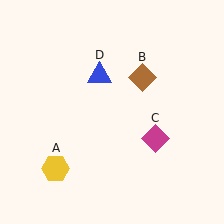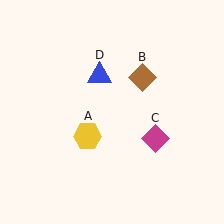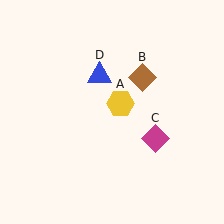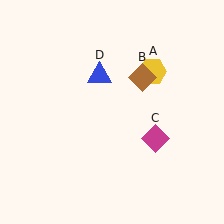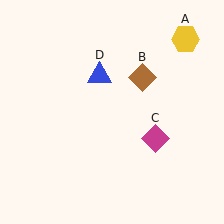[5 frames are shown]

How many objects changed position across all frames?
1 object changed position: yellow hexagon (object A).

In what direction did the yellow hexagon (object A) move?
The yellow hexagon (object A) moved up and to the right.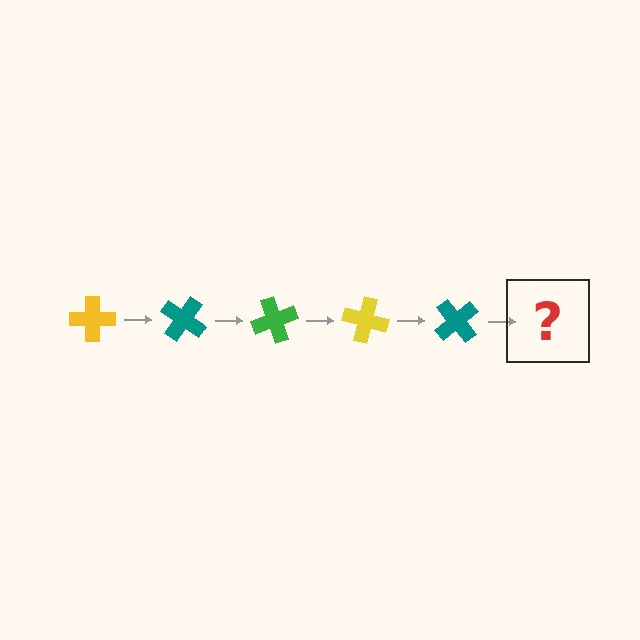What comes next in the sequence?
The next element should be a green cross, rotated 175 degrees from the start.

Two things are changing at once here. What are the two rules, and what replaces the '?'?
The two rules are that it rotates 35 degrees each step and the color cycles through yellow, teal, and green. The '?' should be a green cross, rotated 175 degrees from the start.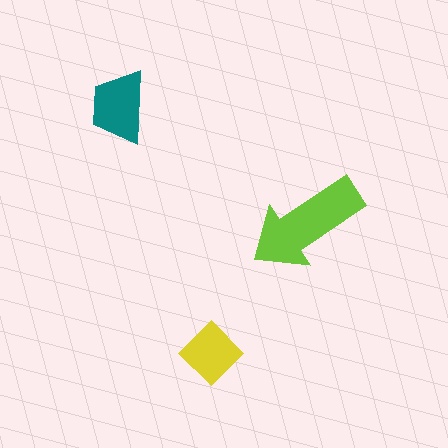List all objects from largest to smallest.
The lime arrow, the teal trapezoid, the yellow diamond.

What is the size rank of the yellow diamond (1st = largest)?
3rd.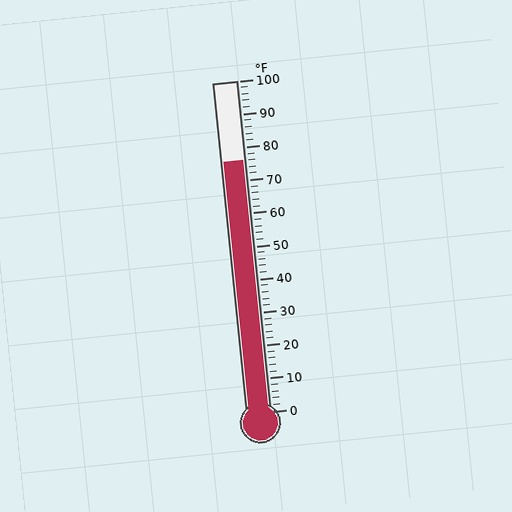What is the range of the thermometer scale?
The thermometer scale ranges from 0°F to 100°F.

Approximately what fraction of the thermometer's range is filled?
The thermometer is filled to approximately 75% of its range.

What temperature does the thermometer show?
The thermometer shows approximately 76°F.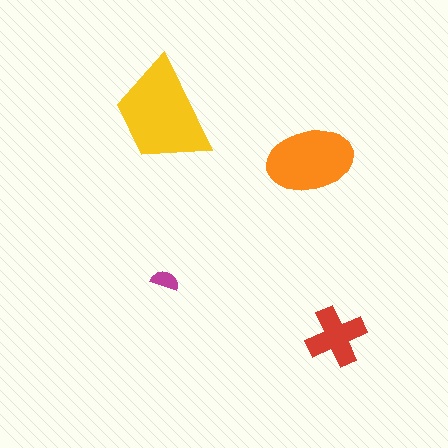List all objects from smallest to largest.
The magenta semicircle, the red cross, the orange ellipse, the yellow trapezoid.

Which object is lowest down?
The red cross is bottommost.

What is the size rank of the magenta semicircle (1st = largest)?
4th.